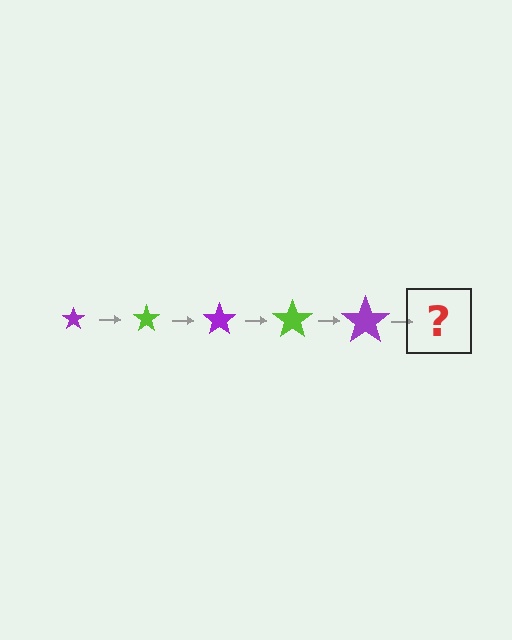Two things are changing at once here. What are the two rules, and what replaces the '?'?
The two rules are that the star grows larger each step and the color cycles through purple and lime. The '?' should be a lime star, larger than the previous one.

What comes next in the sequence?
The next element should be a lime star, larger than the previous one.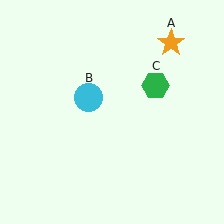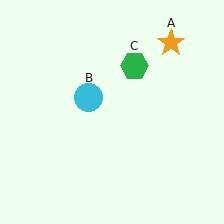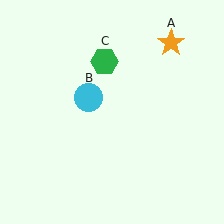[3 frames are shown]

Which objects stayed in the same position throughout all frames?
Orange star (object A) and cyan circle (object B) remained stationary.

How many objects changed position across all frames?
1 object changed position: green hexagon (object C).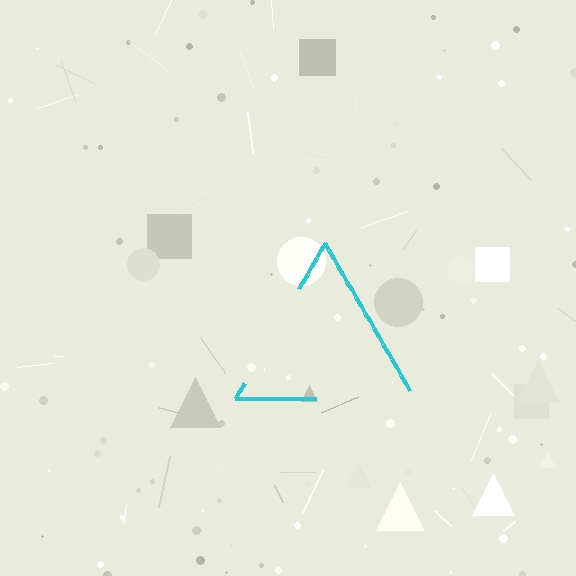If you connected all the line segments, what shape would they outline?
They would outline a triangle.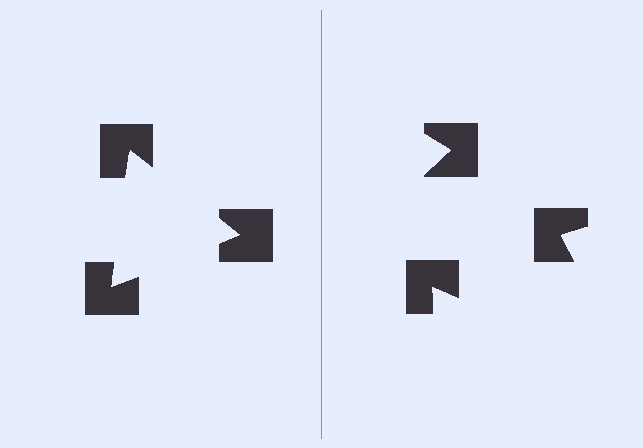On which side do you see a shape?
An illusory triangle appears on the left side. On the right side the wedge cuts are rotated, so no coherent shape forms.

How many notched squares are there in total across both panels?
6 — 3 on each side.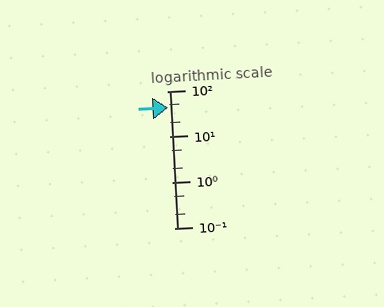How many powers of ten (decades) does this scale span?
The scale spans 3 decades, from 0.1 to 100.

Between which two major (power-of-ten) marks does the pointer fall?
The pointer is between 10 and 100.